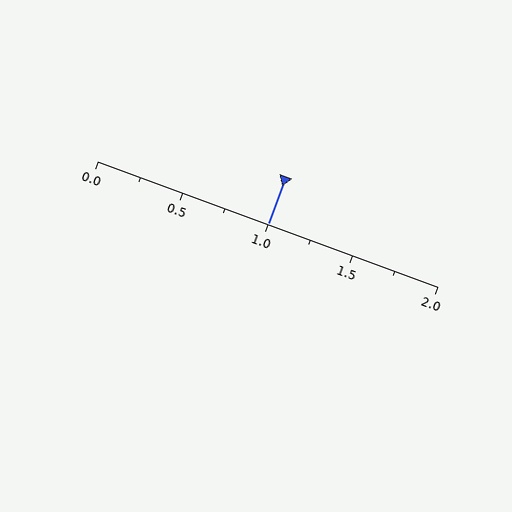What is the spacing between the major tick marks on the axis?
The major ticks are spaced 0.5 apart.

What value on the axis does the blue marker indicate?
The marker indicates approximately 1.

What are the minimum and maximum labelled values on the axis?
The axis runs from 0.0 to 2.0.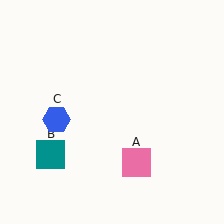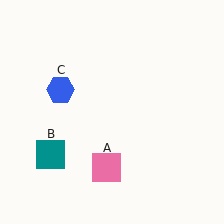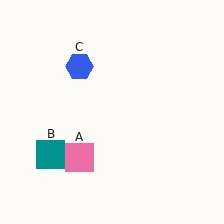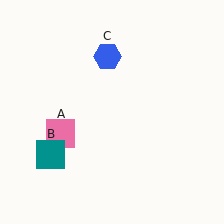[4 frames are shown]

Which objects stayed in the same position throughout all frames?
Teal square (object B) remained stationary.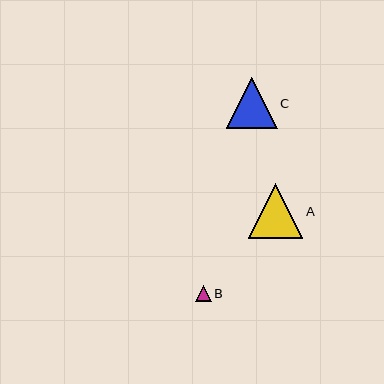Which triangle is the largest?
Triangle A is the largest with a size of approximately 55 pixels.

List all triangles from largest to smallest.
From largest to smallest: A, C, B.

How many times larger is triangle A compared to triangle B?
Triangle A is approximately 3.4 times the size of triangle B.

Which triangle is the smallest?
Triangle B is the smallest with a size of approximately 16 pixels.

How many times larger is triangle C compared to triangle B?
Triangle C is approximately 3.2 times the size of triangle B.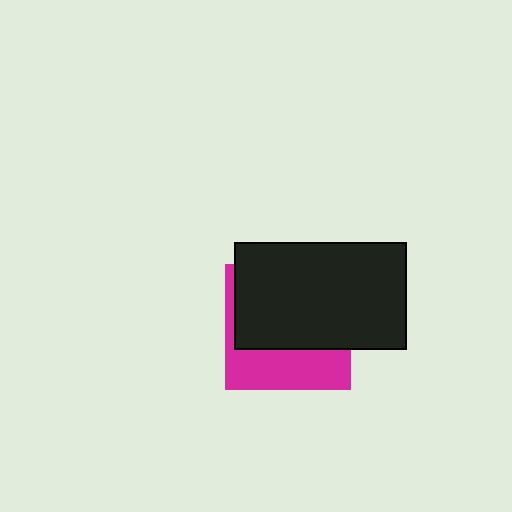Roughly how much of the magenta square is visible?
A small part of it is visible (roughly 36%).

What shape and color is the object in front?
The object in front is a black rectangle.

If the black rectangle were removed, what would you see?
You would see the complete magenta square.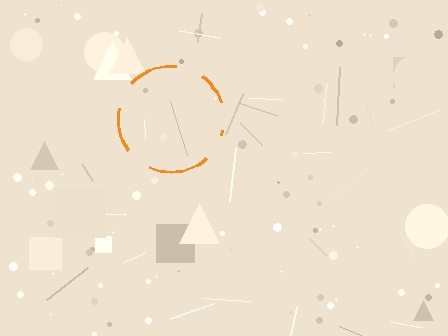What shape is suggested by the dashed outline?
The dashed outline suggests a circle.